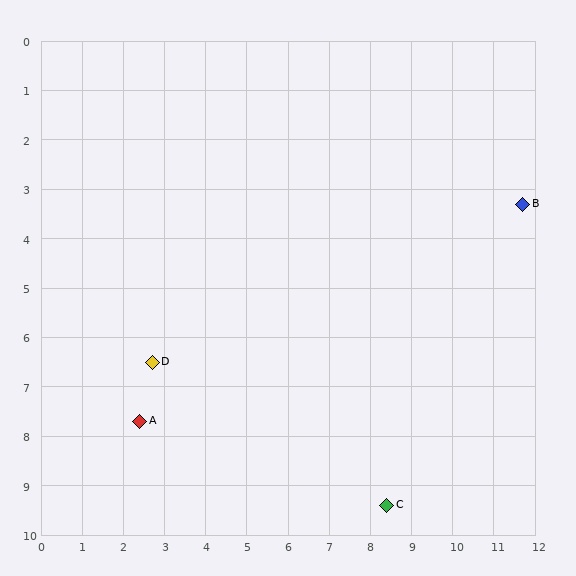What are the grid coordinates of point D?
Point D is at approximately (2.7, 6.5).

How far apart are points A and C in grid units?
Points A and C are about 6.2 grid units apart.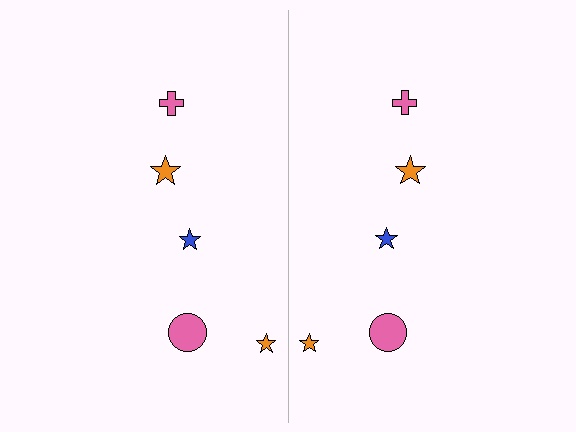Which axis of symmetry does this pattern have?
The pattern has a vertical axis of symmetry running through the center of the image.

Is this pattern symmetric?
Yes, this pattern has bilateral (reflection) symmetry.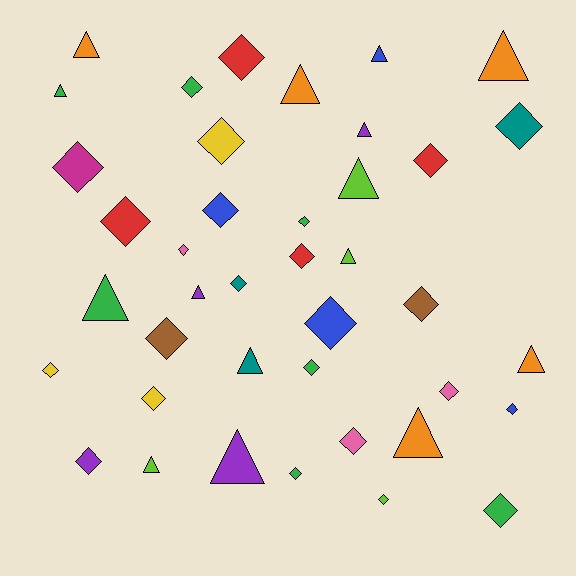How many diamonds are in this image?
There are 25 diamonds.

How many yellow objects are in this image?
There are 3 yellow objects.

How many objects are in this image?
There are 40 objects.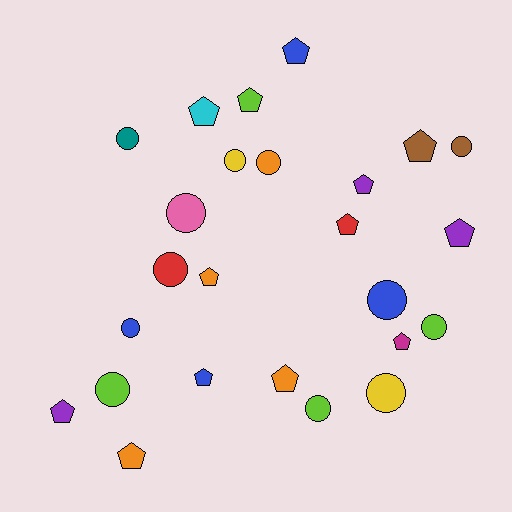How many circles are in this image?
There are 12 circles.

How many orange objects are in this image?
There are 4 orange objects.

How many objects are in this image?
There are 25 objects.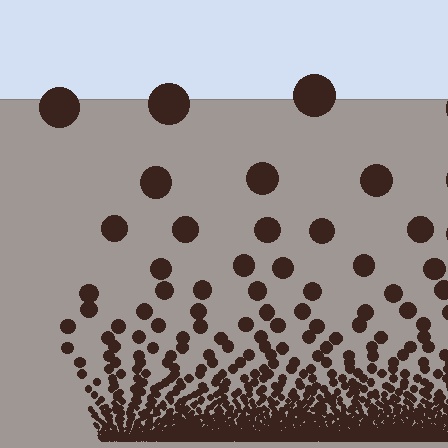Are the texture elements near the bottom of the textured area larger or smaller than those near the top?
Smaller. The gradient is inverted — elements near the bottom are smaller and denser.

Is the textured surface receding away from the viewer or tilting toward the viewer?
The surface appears to tilt toward the viewer. Texture elements get larger and sparser toward the top.